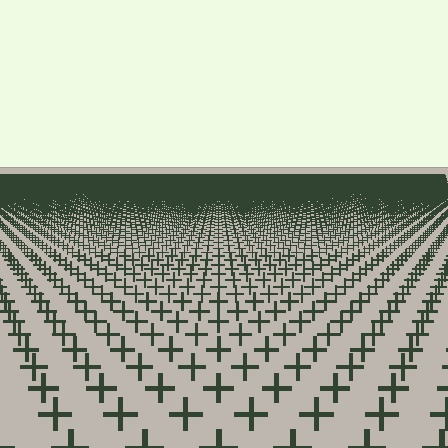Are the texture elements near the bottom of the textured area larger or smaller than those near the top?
Larger. Near the bottom, elements are closer to the viewer and appear at a bigger on-screen size.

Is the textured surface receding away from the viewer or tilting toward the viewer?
The surface is receding away from the viewer. Texture elements get smaller and denser toward the top.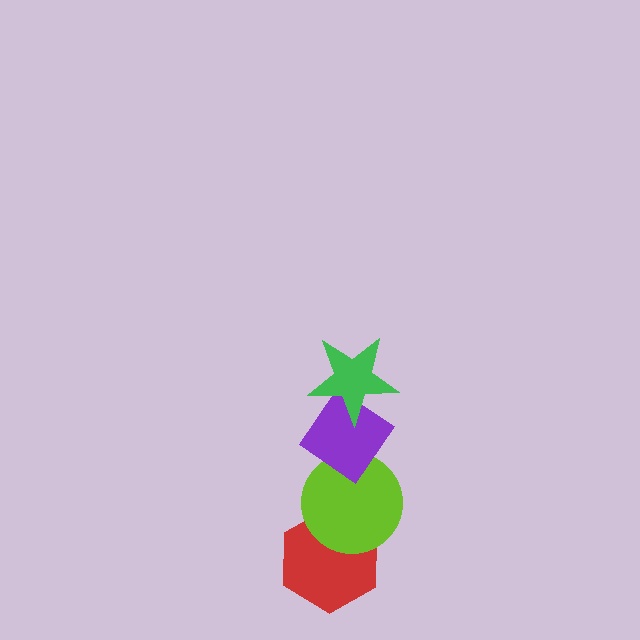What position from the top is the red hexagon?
The red hexagon is 4th from the top.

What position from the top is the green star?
The green star is 1st from the top.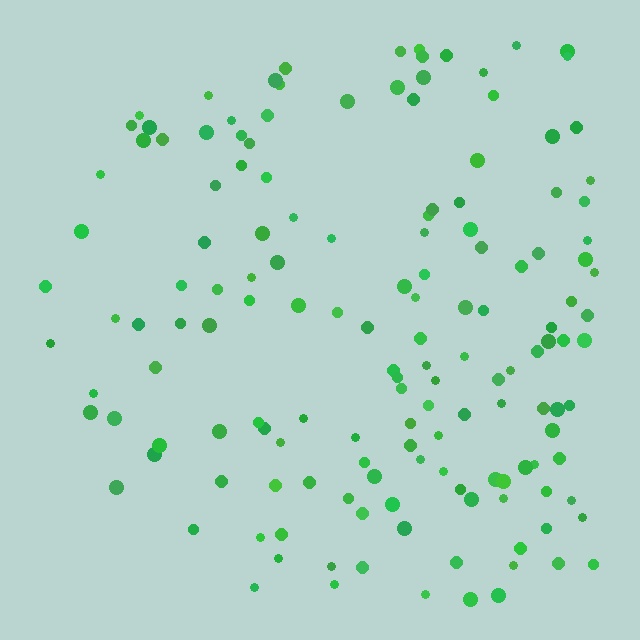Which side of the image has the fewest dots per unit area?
The left.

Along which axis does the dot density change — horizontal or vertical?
Horizontal.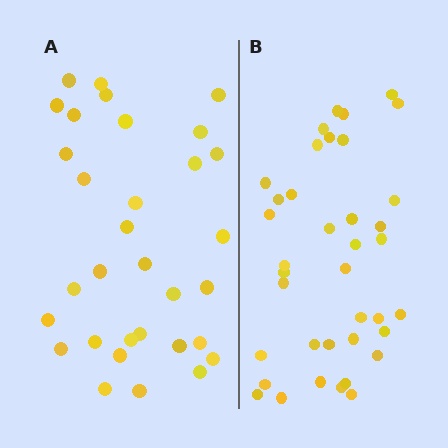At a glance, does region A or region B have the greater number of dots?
Region B (the right region) has more dots.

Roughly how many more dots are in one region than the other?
Region B has about 6 more dots than region A.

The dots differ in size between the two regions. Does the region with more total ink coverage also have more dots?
No. Region A has more total ink coverage because its dots are larger, but region B actually contains more individual dots. Total area can be misleading — the number of items is what matters here.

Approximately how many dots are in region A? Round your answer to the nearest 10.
About 30 dots. (The exact count is 32, which rounds to 30.)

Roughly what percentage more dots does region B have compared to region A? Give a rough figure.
About 20% more.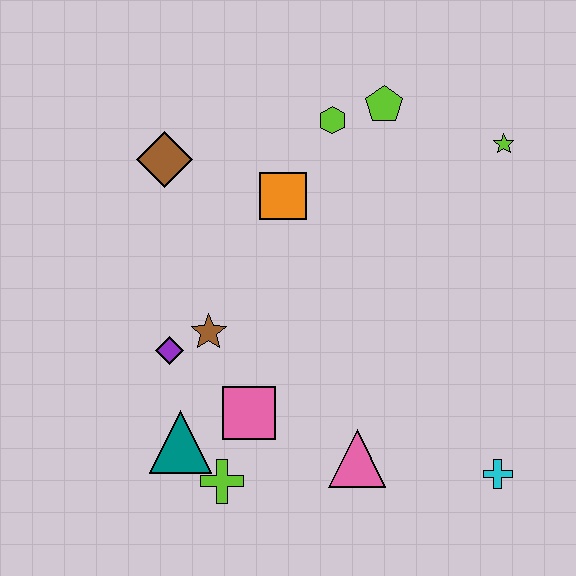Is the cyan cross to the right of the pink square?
Yes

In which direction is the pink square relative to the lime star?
The pink square is below the lime star.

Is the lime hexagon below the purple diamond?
No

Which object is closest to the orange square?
The lime hexagon is closest to the orange square.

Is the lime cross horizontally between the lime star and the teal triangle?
Yes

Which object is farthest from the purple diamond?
The lime star is farthest from the purple diamond.